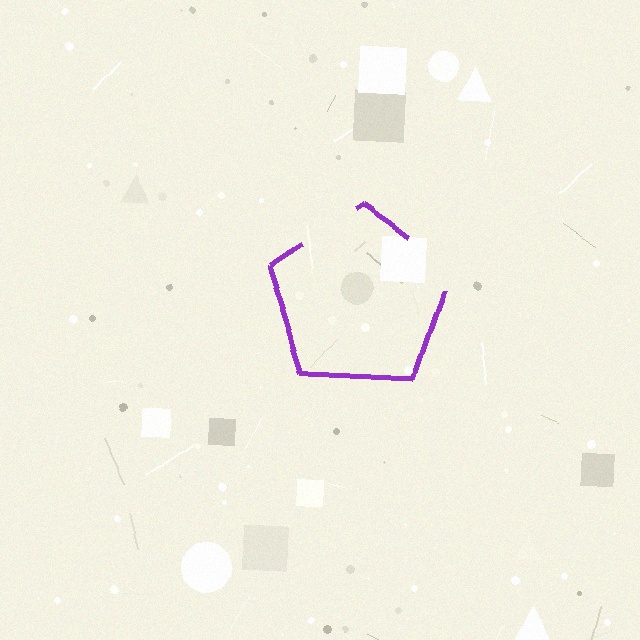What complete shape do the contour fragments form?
The contour fragments form a pentagon.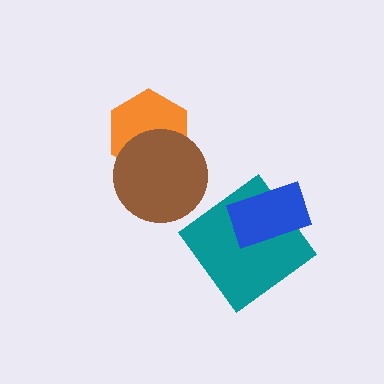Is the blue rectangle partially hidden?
No, no other shape covers it.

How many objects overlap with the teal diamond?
1 object overlaps with the teal diamond.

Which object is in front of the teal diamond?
The blue rectangle is in front of the teal diamond.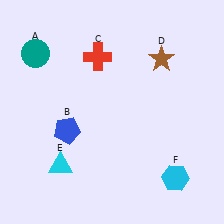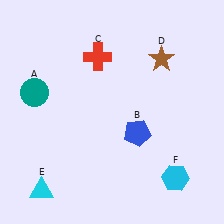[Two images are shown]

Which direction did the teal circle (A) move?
The teal circle (A) moved down.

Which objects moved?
The objects that moved are: the teal circle (A), the blue pentagon (B), the cyan triangle (E).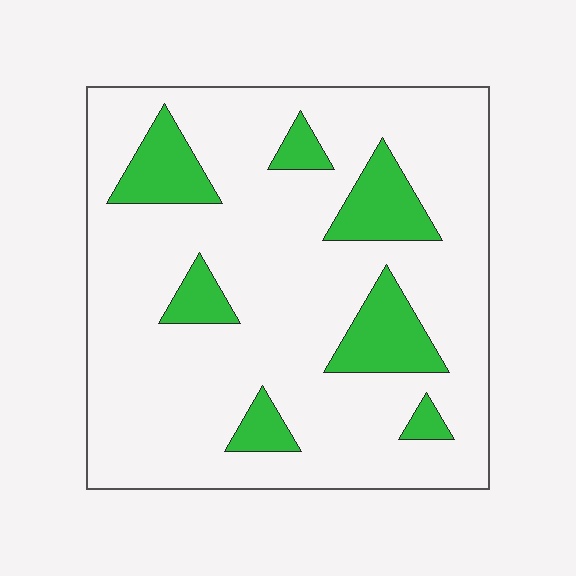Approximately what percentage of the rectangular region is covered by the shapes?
Approximately 15%.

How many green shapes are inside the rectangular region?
7.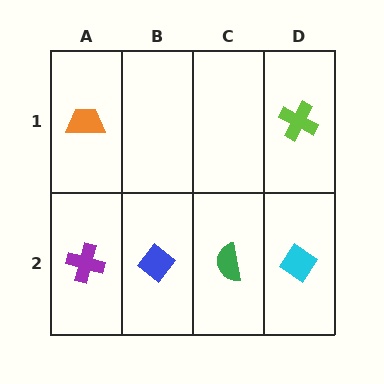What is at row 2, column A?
A purple cross.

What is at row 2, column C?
A green semicircle.